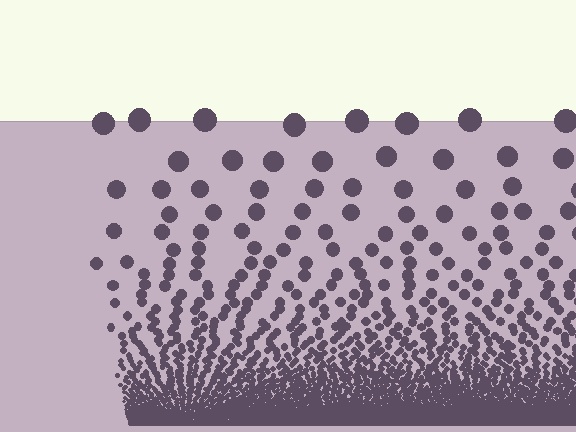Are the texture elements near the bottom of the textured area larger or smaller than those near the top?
Smaller. The gradient is inverted — elements near the bottom are smaller and denser.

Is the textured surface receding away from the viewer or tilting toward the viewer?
The surface appears to tilt toward the viewer. Texture elements get larger and sparser toward the top.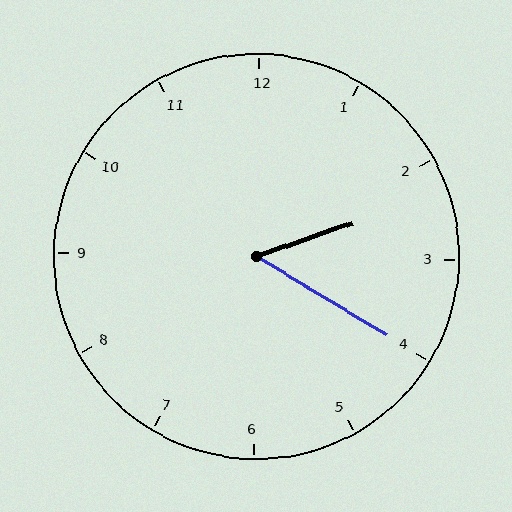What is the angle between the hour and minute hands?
Approximately 50 degrees.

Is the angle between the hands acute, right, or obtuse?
It is acute.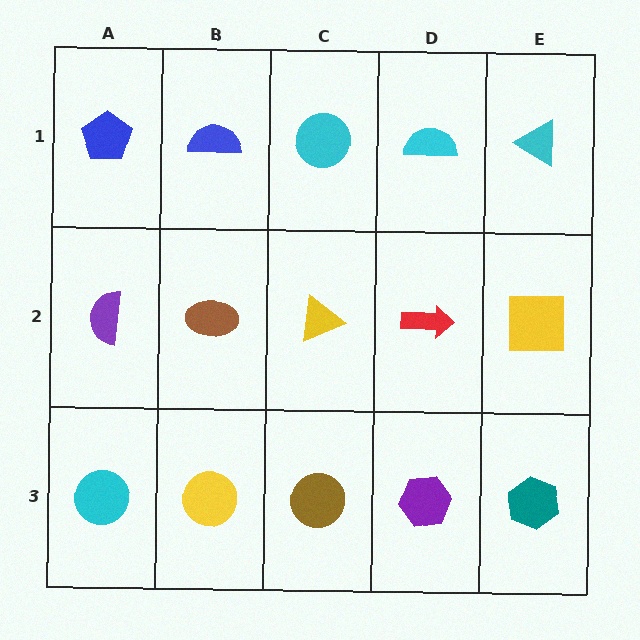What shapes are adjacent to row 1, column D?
A red arrow (row 2, column D), a cyan circle (row 1, column C), a cyan triangle (row 1, column E).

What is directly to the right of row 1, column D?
A cyan triangle.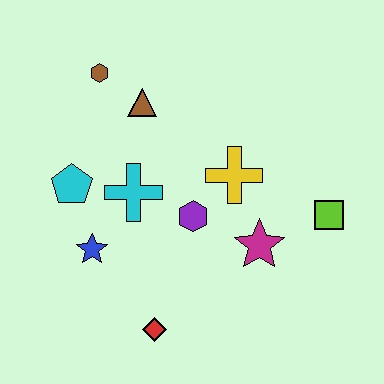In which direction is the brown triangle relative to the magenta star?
The brown triangle is above the magenta star.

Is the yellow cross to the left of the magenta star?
Yes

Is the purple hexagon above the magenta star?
Yes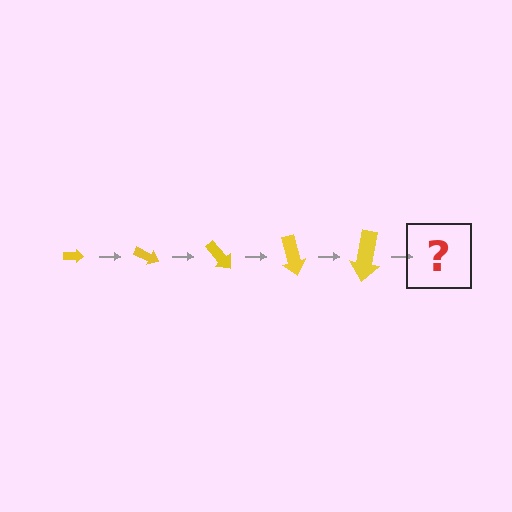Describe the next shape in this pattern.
It should be an arrow, larger than the previous one and rotated 125 degrees from the start.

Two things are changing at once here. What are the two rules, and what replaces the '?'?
The two rules are that the arrow grows larger each step and it rotates 25 degrees each step. The '?' should be an arrow, larger than the previous one and rotated 125 degrees from the start.